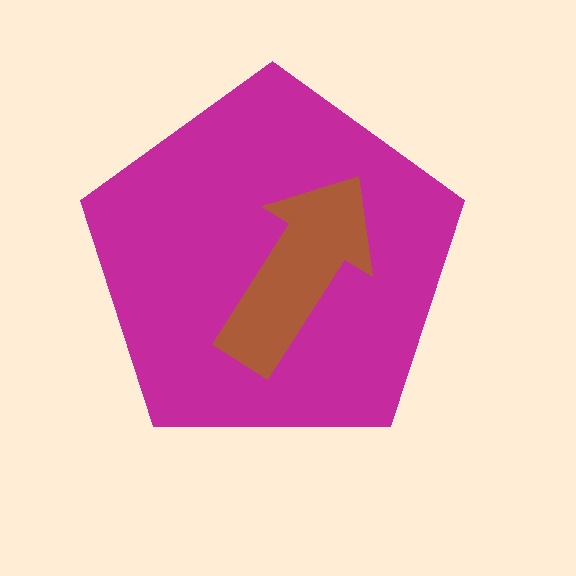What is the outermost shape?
The magenta pentagon.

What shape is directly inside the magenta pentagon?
The brown arrow.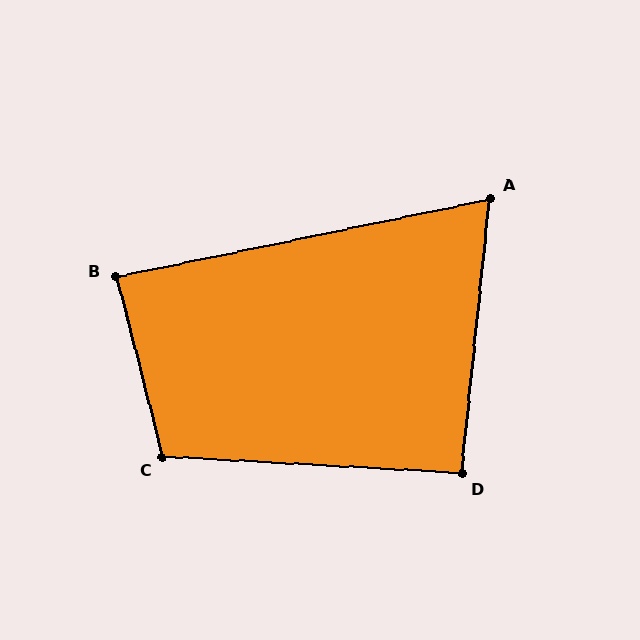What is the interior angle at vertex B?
Approximately 87 degrees (approximately right).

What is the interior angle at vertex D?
Approximately 93 degrees (approximately right).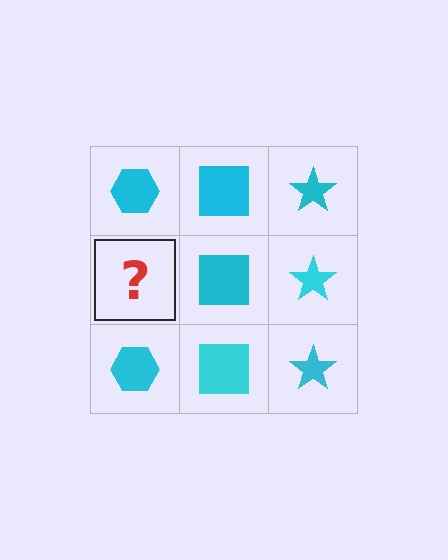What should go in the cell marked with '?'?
The missing cell should contain a cyan hexagon.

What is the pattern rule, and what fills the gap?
The rule is that each column has a consistent shape. The gap should be filled with a cyan hexagon.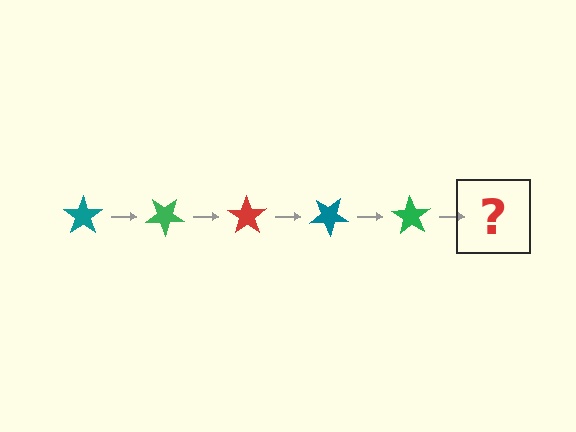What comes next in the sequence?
The next element should be a red star, rotated 175 degrees from the start.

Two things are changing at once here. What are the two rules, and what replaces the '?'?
The two rules are that it rotates 35 degrees each step and the color cycles through teal, green, and red. The '?' should be a red star, rotated 175 degrees from the start.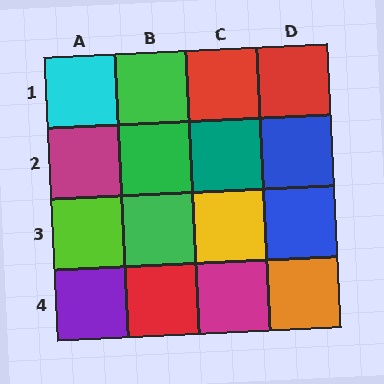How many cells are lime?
1 cell is lime.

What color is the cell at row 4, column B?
Red.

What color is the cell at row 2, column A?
Magenta.